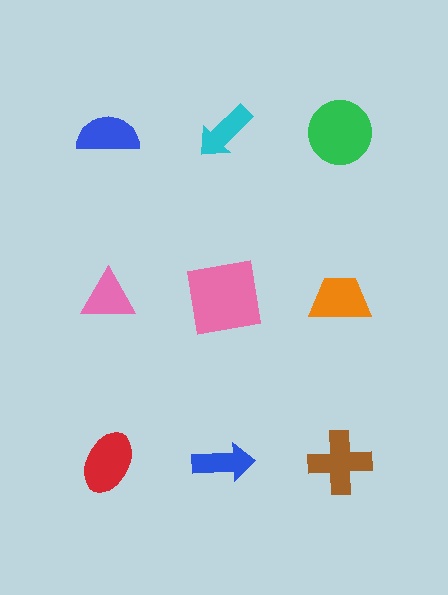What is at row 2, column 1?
A pink triangle.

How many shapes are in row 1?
3 shapes.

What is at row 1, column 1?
A blue semicircle.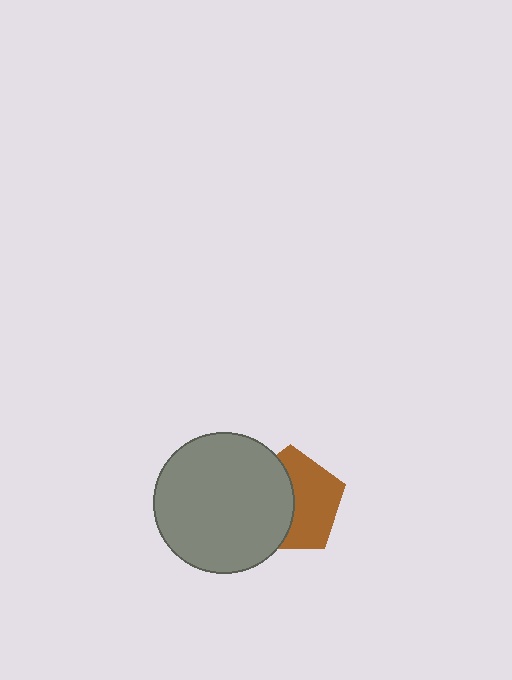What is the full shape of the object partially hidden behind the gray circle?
The partially hidden object is a brown pentagon.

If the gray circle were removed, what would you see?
You would see the complete brown pentagon.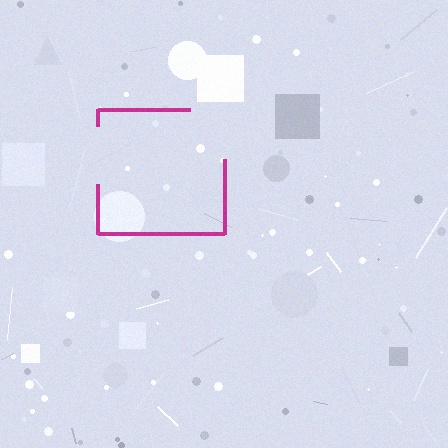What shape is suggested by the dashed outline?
The dashed outline suggests a square.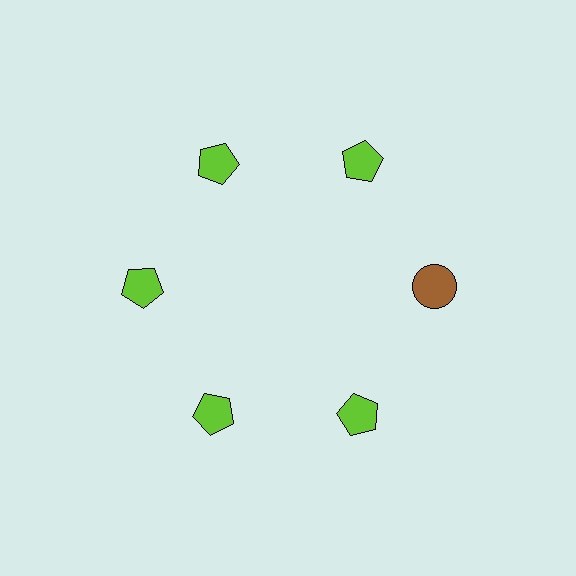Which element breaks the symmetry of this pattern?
The brown circle at roughly the 3 o'clock position breaks the symmetry. All other shapes are lime pentagons.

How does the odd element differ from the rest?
It differs in both color (brown instead of lime) and shape (circle instead of pentagon).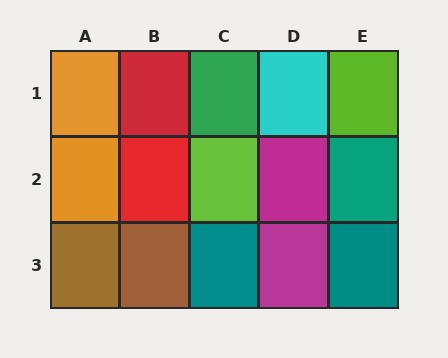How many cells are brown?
2 cells are brown.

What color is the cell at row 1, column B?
Red.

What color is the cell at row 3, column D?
Magenta.